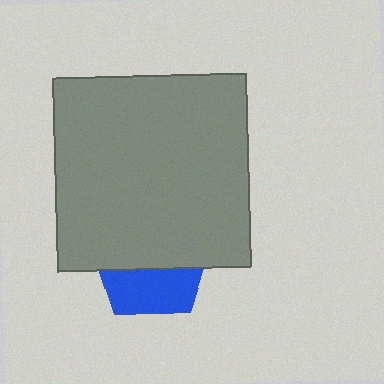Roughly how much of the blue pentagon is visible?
A small part of it is visible (roughly 39%).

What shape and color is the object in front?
The object in front is a gray square.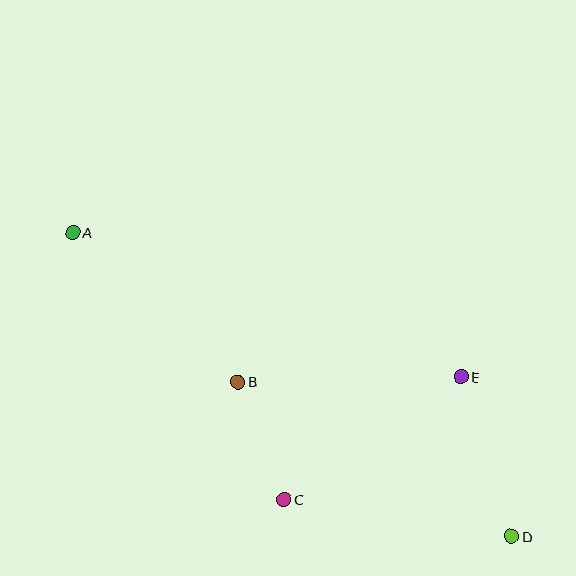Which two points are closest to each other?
Points B and C are closest to each other.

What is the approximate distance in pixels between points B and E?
The distance between B and E is approximately 223 pixels.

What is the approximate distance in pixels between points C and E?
The distance between C and E is approximately 215 pixels.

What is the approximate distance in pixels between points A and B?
The distance between A and B is approximately 223 pixels.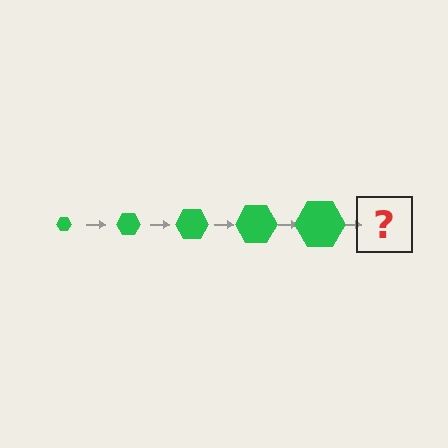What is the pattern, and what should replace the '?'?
The pattern is that the hexagon gets progressively larger each step. The '?' should be a green hexagon, larger than the previous one.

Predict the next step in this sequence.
The next step is a green hexagon, larger than the previous one.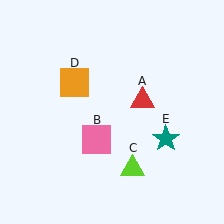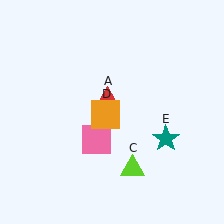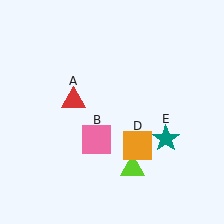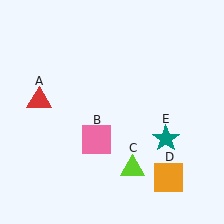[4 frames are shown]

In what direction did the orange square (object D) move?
The orange square (object D) moved down and to the right.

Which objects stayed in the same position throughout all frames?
Pink square (object B) and lime triangle (object C) and teal star (object E) remained stationary.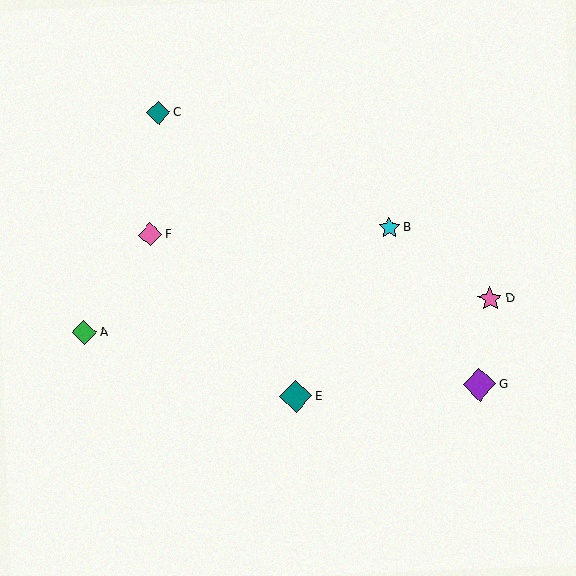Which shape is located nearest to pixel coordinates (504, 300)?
The pink star (labeled D) at (490, 299) is nearest to that location.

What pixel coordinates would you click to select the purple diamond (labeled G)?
Click at (479, 384) to select the purple diamond G.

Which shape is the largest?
The purple diamond (labeled G) is the largest.